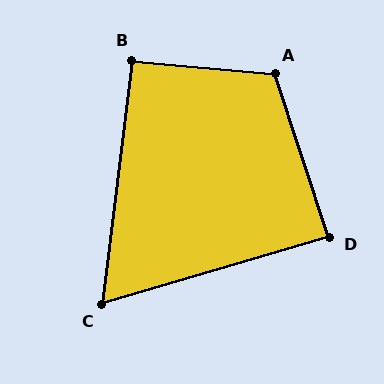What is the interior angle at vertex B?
Approximately 92 degrees (approximately right).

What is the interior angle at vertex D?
Approximately 88 degrees (approximately right).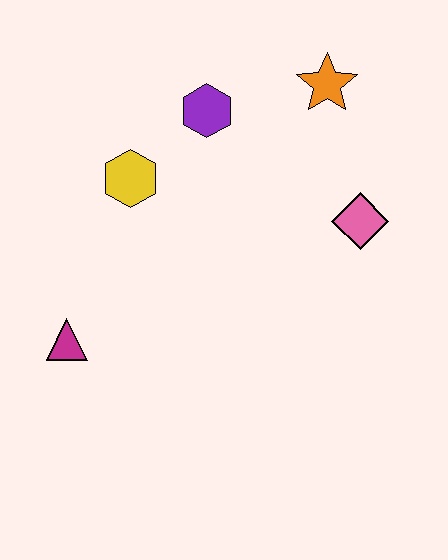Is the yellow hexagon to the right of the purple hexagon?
No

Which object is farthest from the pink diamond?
The magenta triangle is farthest from the pink diamond.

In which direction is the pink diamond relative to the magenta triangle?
The pink diamond is to the right of the magenta triangle.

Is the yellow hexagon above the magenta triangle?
Yes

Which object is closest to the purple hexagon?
The yellow hexagon is closest to the purple hexagon.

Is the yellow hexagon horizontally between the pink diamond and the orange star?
No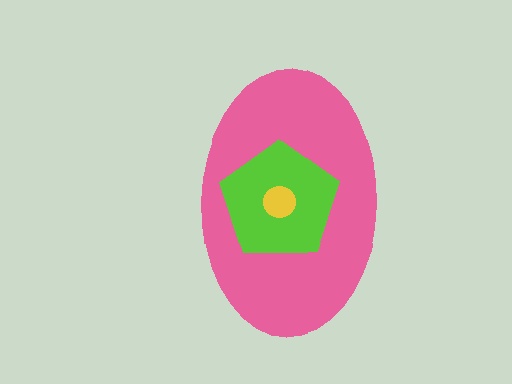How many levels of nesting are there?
3.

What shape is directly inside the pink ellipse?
The lime pentagon.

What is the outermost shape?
The pink ellipse.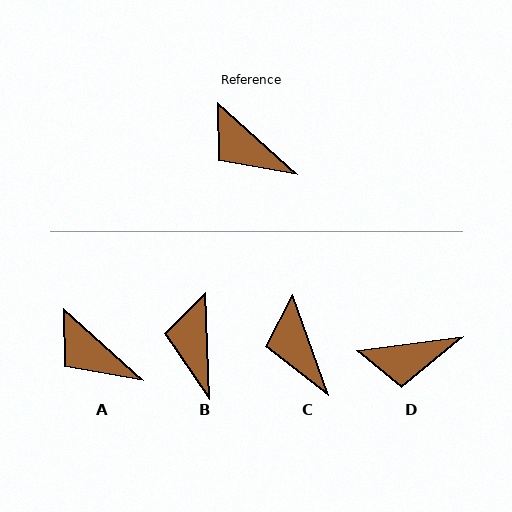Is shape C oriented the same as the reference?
No, it is off by about 28 degrees.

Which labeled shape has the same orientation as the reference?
A.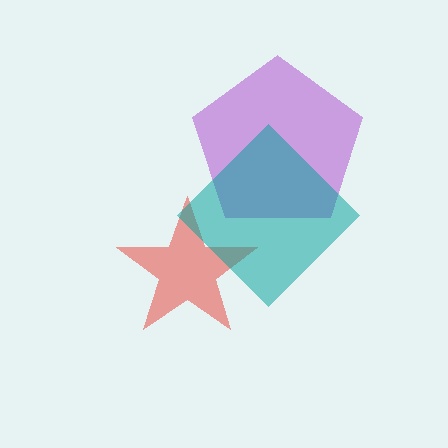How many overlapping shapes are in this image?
There are 3 overlapping shapes in the image.